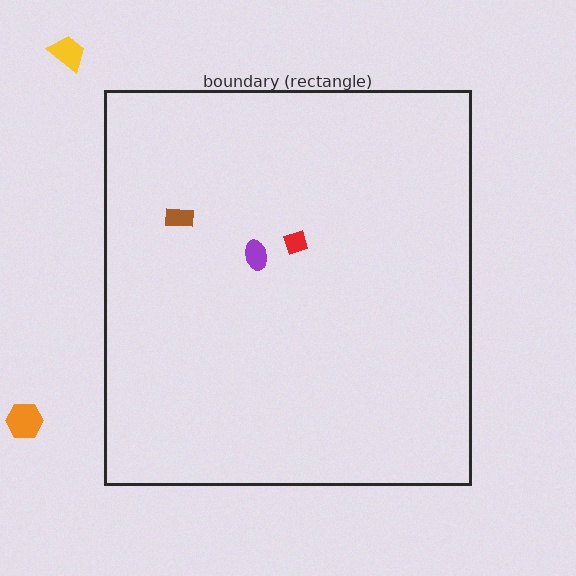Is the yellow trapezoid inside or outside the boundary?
Outside.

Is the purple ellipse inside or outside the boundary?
Inside.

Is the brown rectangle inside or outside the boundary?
Inside.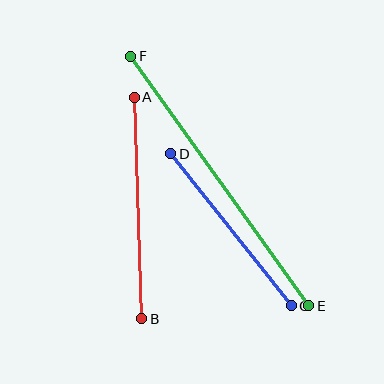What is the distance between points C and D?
The distance is approximately 194 pixels.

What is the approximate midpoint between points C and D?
The midpoint is at approximately (231, 230) pixels.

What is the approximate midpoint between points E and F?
The midpoint is at approximately (220, 181) pixels.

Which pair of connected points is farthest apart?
Points E and F are farthest apart.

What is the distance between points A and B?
The distance is approximately 221 pixels.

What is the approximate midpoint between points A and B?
The midpoint is at approximately (138, 208) pixels.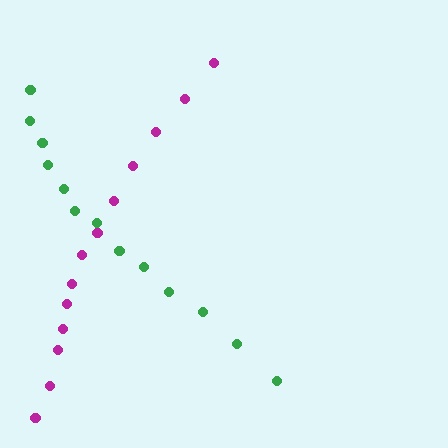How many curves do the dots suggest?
There are 2 distinct paths.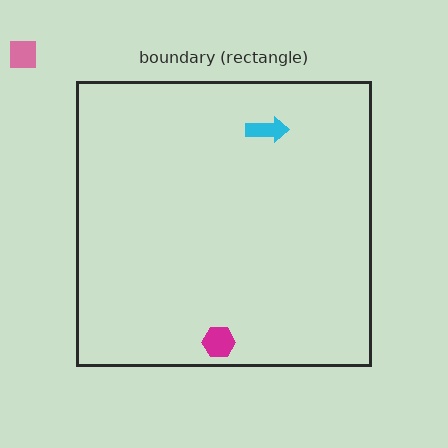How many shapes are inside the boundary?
2 inside, 1 outside.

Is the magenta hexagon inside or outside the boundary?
Inside.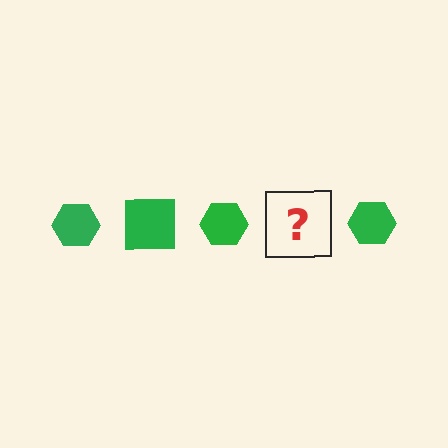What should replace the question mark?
The question mark should be replaced with a green square.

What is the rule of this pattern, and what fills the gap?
The rule is that the pattern cycles through hexagon, square shapes in green. The gap should be filled with a green square.